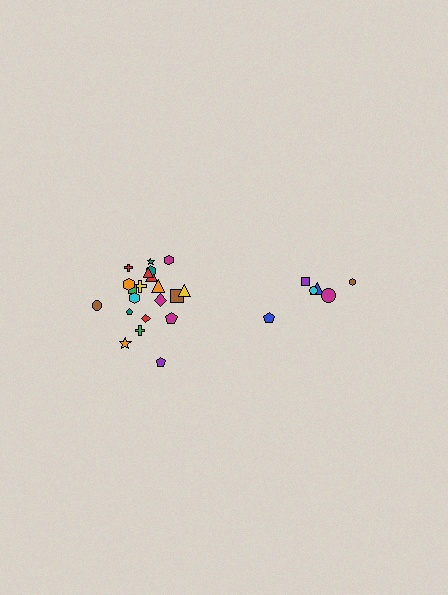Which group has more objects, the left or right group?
The left group.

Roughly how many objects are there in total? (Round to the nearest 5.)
Roughly 30 objects in total.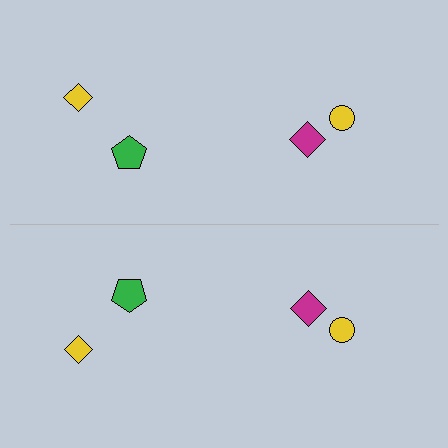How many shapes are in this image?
There are 8 shapes in this image.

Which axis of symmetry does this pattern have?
The pattern has a horizontal axis of symmetry running through the center of the image.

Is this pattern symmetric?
Yes, this pattern has bilateral (reflection) symmetry.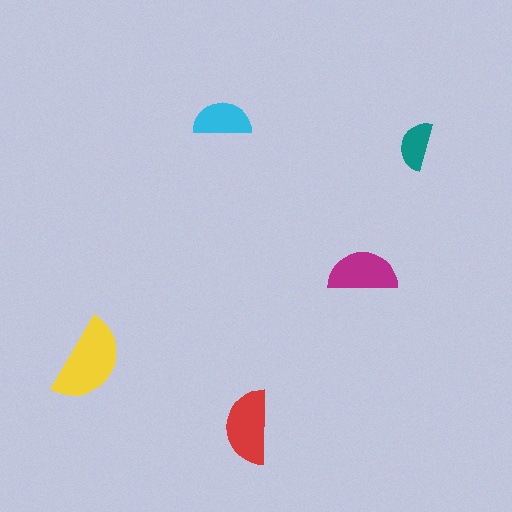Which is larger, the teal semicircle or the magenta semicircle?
The magenta one.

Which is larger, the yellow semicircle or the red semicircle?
The yellow one.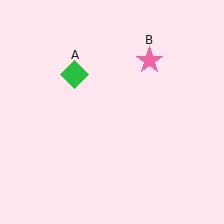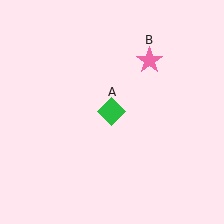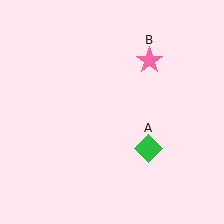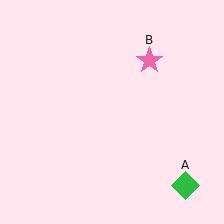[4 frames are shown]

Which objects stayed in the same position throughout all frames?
Pink star (object B) remained stationary.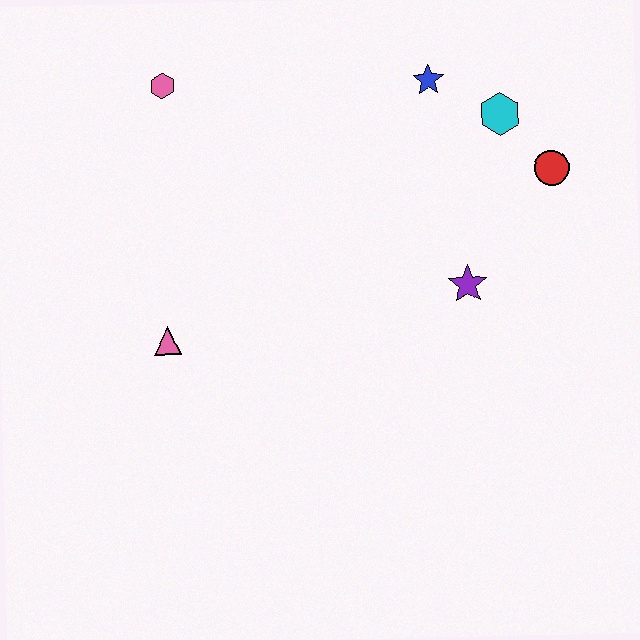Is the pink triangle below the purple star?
Yes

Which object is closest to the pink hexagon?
The pink triangle is closest to the pink hexagon.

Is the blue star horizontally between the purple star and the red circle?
No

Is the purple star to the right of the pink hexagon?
Yes